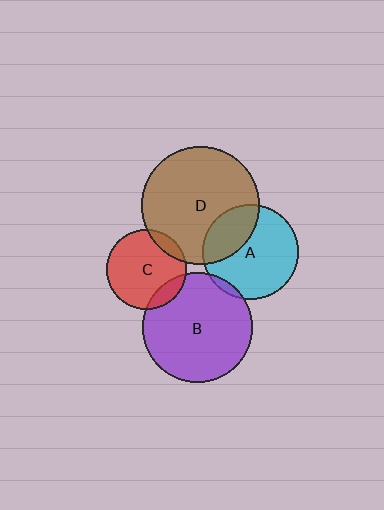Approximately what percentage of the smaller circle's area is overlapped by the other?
Approximately 30%.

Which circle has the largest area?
Circle D (brown).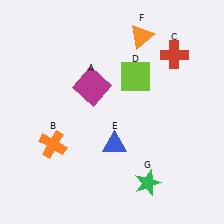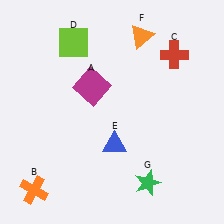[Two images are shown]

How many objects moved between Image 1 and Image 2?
2 objects moved between the two images.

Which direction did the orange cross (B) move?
The orange cross (B) moved down.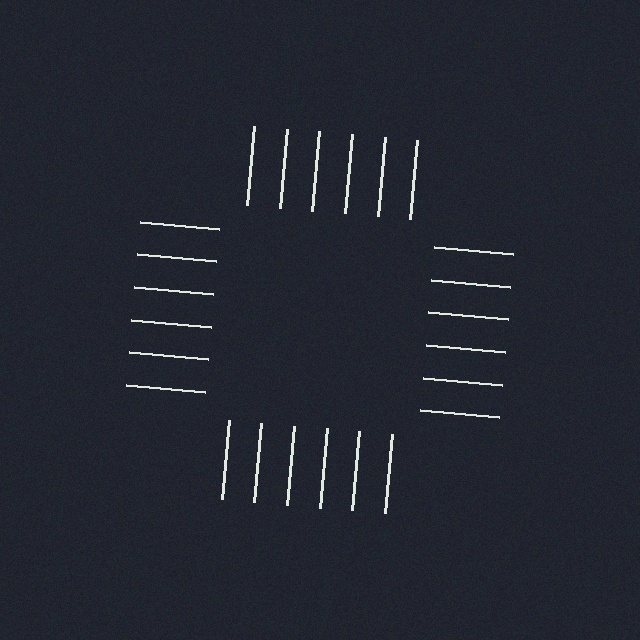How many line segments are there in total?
24 — 6 along each of the 4 edges.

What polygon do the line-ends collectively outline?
An illusory square — the line segments terminate on its edges but no continuous stroke is drawn.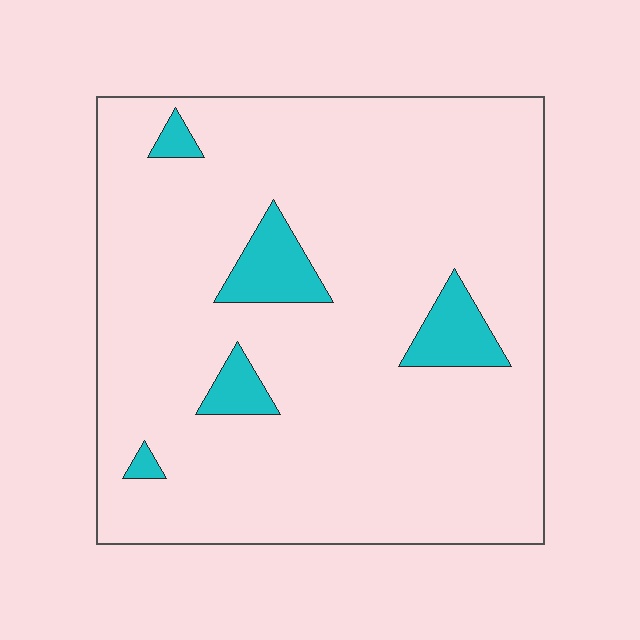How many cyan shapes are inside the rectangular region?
5.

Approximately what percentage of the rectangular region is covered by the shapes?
Approximately 10%.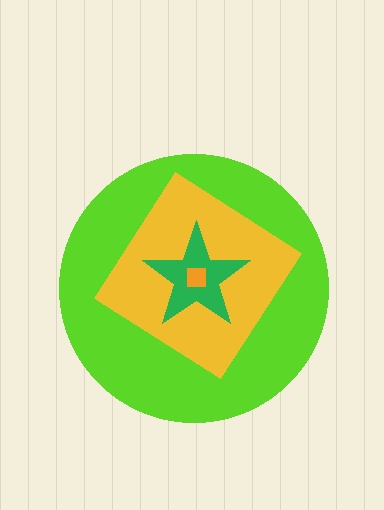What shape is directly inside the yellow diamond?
The green star.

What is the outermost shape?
The lime circle.